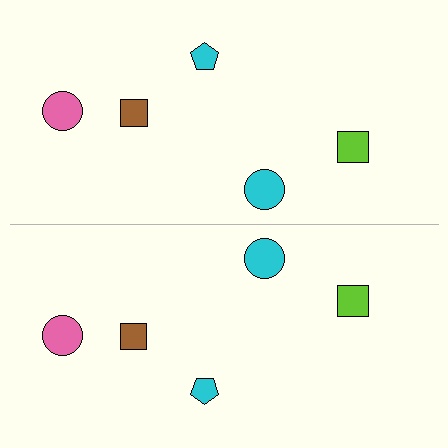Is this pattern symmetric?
Yes, this pattern has bilateral (reflection) symmetry.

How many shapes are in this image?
There are 10 shapes in this image.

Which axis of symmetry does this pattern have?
The pattern has a horizontal axis of symmetry running through the center of the image.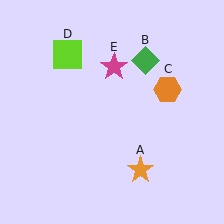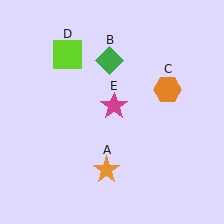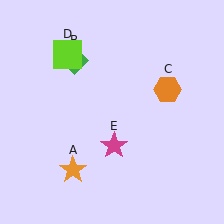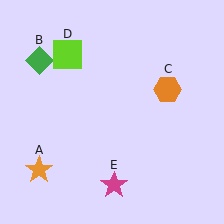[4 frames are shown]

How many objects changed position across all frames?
3 objects changed position: orange star (object A), green diamond (object B), magenta star (object E).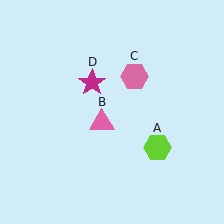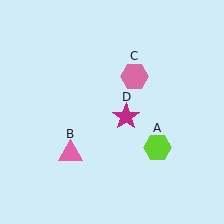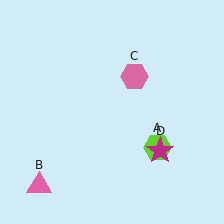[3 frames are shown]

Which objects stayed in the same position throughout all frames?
Lime hexagon (object A) and pink hexagon (object C) remained stationary.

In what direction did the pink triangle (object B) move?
The pink triangle (object B) moved down and to the left.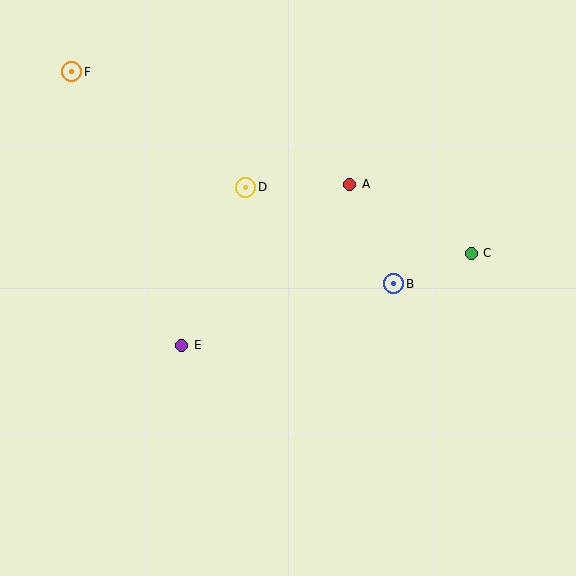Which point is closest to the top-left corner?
Point F is closest to the top-left corner.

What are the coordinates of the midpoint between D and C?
The midpoint between D and C is at (359, 220).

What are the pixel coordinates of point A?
Point A is at (350, 184).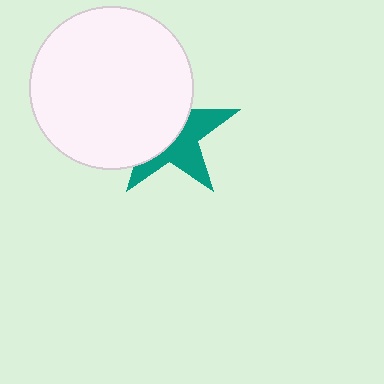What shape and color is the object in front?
The object in front is a white circle.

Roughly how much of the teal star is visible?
About half of it is visible (roughly 45%).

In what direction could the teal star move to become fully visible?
The teal star could move right. That would shift it out from behind the white circle entirely.